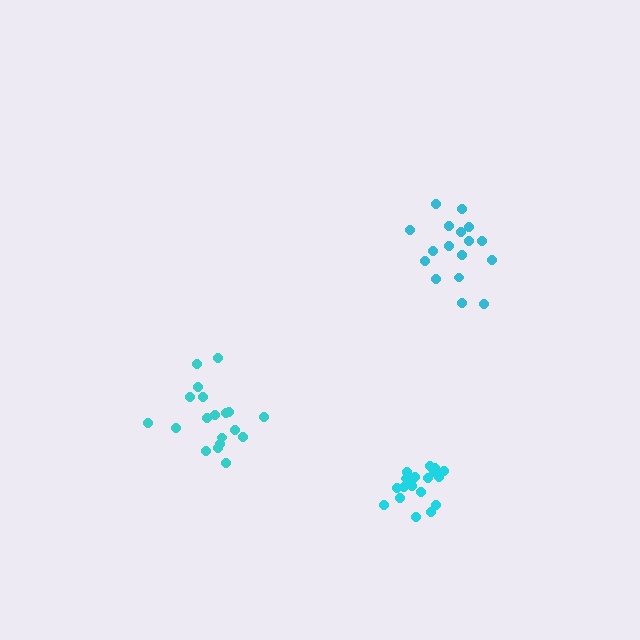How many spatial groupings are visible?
There are 3 spatial groupings.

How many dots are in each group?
Group 1: 19 dots, Group 2: 19 dots, Group 3: 17 dots (55 total).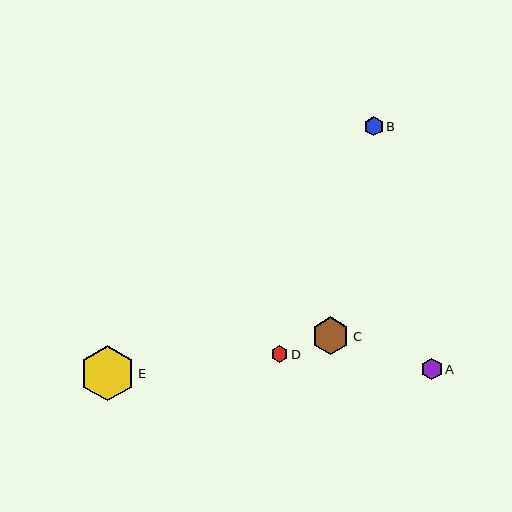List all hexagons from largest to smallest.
From largest to smallest: E, C, A, B, D.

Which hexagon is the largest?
Hexagon E is the largest with a size of approximately 56 pixels.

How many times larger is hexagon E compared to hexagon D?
Hexagon E is approximately 3.3 times the size of hexagon D.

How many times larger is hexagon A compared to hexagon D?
Hexagon A is approximately 1.3 times the size of hexagon D.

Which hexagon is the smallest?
Hexagon D is the smallest with a size of approximately 17 pixels.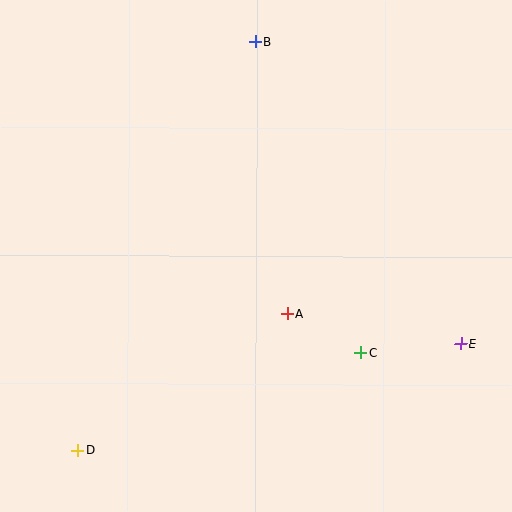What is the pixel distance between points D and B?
The distance between D and B is 445 pixels.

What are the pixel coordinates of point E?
Point E is at (461, 344).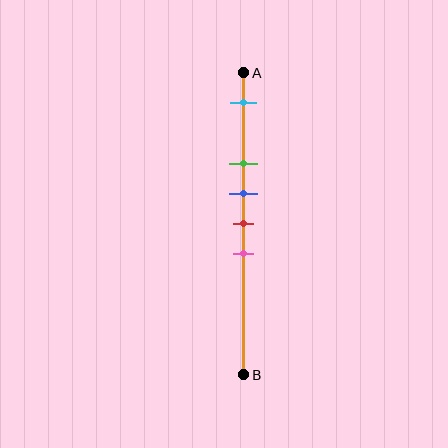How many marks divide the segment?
There are 5 marks dividing the segment.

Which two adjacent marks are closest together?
The blue and red marks are the closest adjacent pair.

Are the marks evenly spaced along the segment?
No, the marks are not evenly spaced.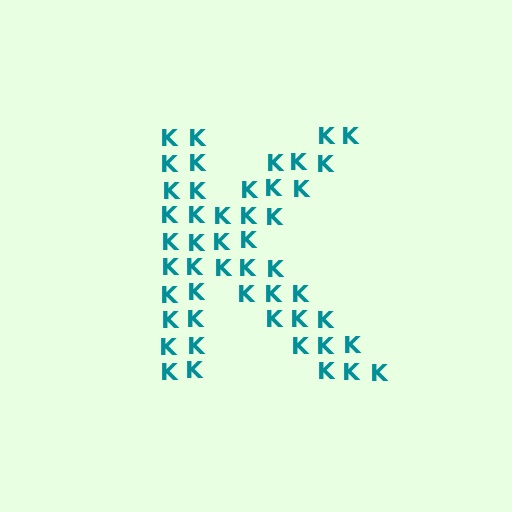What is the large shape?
The large shape is the letter K.